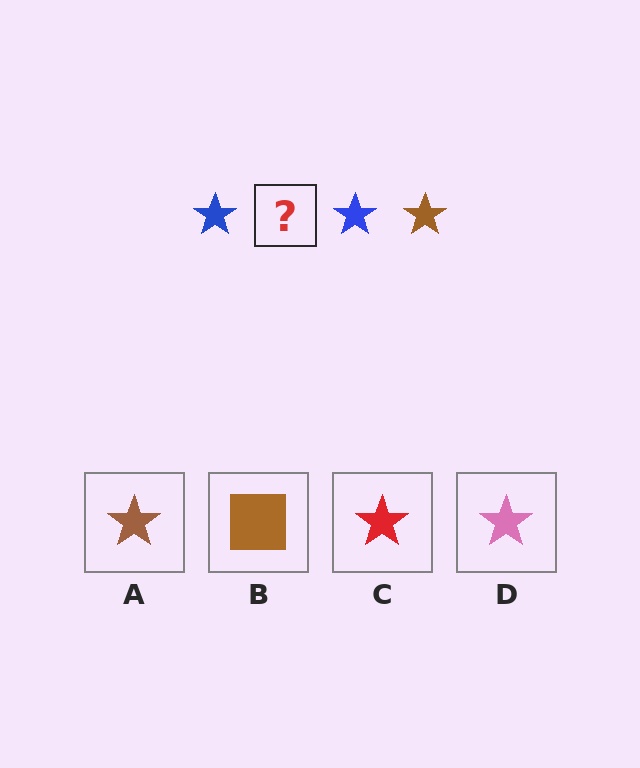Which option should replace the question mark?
Option A.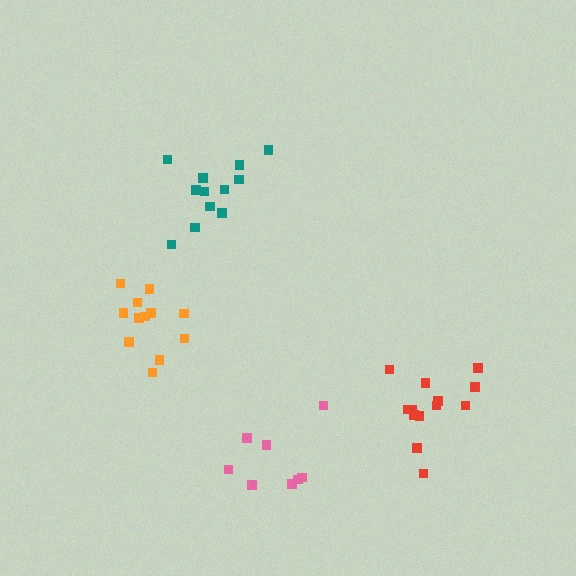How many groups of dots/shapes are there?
There are 4 groups.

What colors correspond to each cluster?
The clusters are colored: pink, teal, orange, red.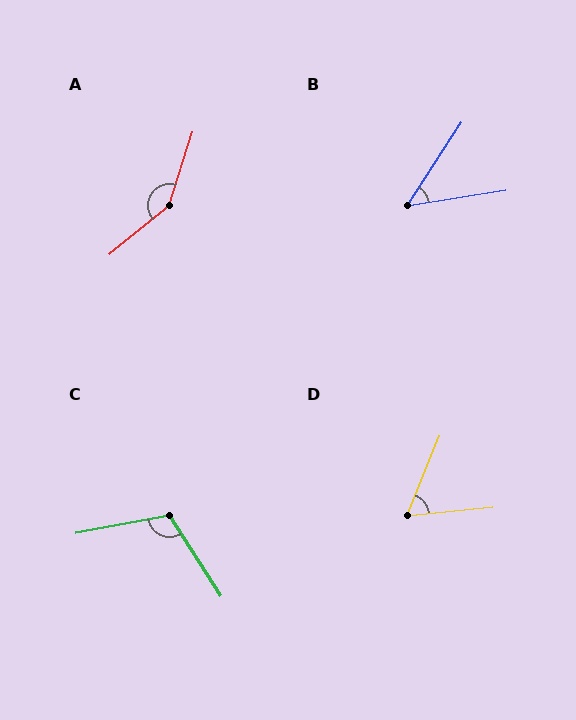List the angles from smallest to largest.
B (48°), D (62°), C (112°), A (147°).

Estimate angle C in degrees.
Approximately 112 degrees.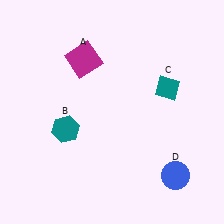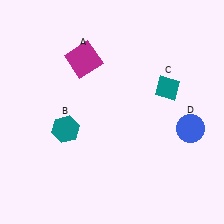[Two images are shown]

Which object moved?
The blue circle (D) moved up.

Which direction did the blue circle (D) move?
The blue circle (D) moved up.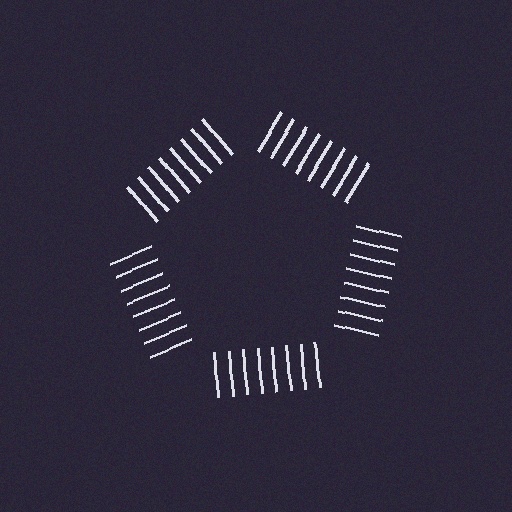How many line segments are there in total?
40 — 8 along each of the 5 edges.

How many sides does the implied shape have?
5 sides — the line-ends trace a pentagon.